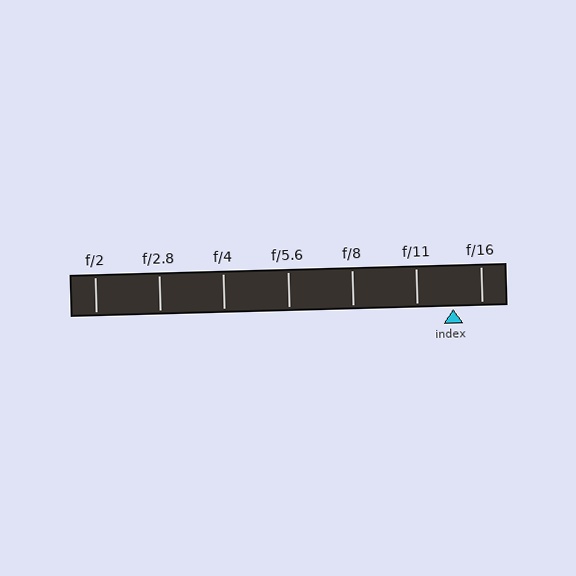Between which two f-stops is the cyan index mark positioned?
The index mark is between f/11 and f/16.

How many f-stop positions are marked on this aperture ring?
There are 7 f-stop positions marked.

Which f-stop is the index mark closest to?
The index mark is closest to f/16.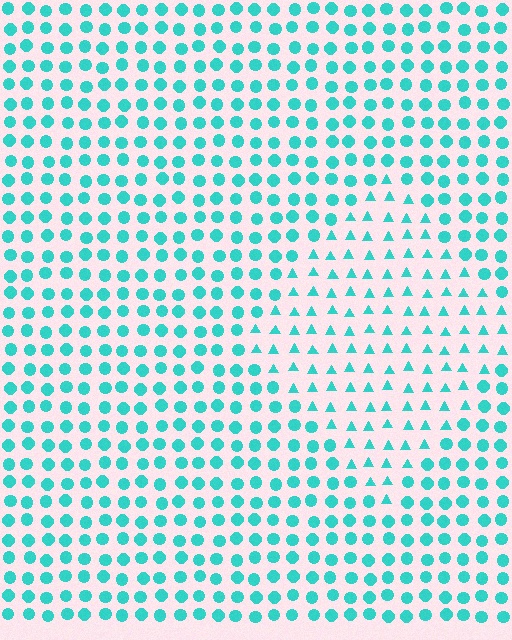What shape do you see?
I see a diamond.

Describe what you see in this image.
The image is filled with small cyan elements arranged in a uniform grid. A diamond-shaped region contains triangles, while the surrounding area contains circles. The boundary is defined purely by the change in element shape.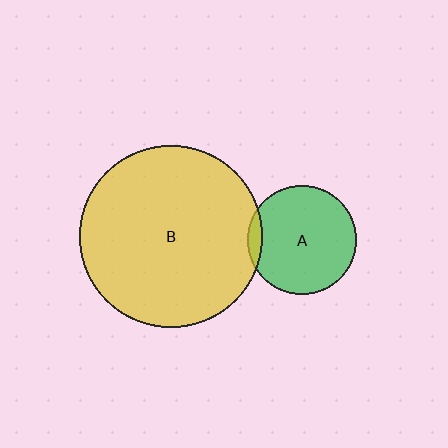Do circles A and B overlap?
Yes.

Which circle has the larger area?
Circle B (yellow).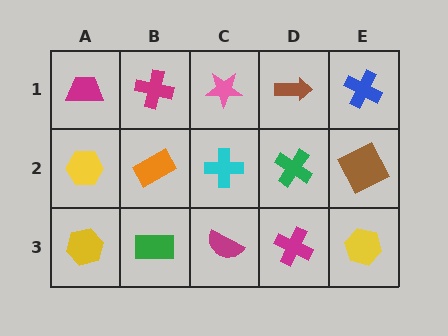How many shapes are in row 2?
5 shapes.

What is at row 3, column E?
A yellow hexagon.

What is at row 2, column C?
A cyan cross.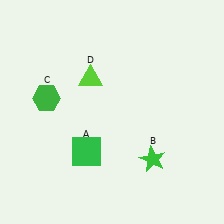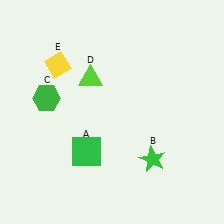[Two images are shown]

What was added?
A yellow diamond (E) was added in Image 2.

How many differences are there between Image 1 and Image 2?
There is 1 difference between the two images.